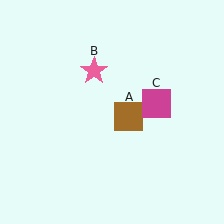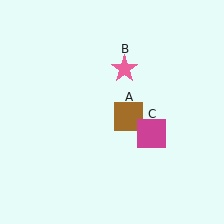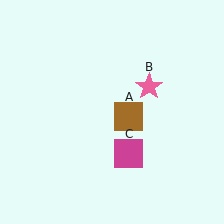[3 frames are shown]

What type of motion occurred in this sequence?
The pink star (object B), magenta square (object C) rotated clockwise around the center of the scene.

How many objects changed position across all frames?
2 objects changed position: pink star (object B), magenta square (object C).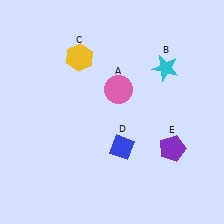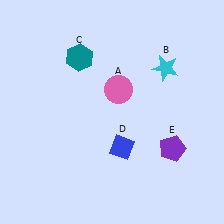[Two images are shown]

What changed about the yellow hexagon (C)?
In Image 1, C is yellow. In Image 2, it changed to teal.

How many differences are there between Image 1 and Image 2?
There is 1 difference between the two images.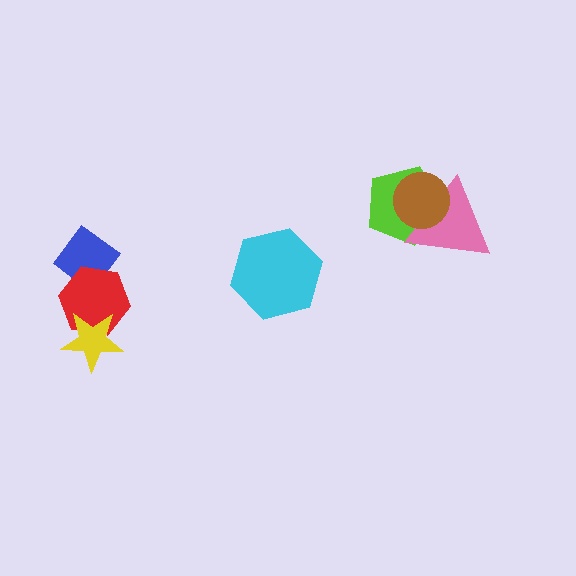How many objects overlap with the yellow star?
1 object overlaps with the yellow star.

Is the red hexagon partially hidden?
Yes, it is partially covered by another shape.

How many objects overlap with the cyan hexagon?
0 objects overlap with the cyan hexagon.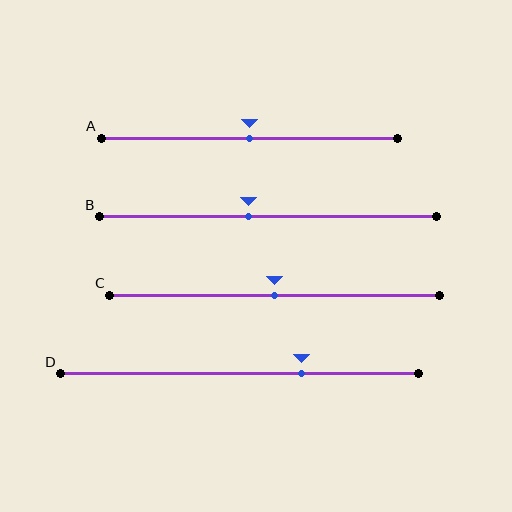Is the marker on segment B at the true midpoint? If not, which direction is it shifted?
No, the marker on segment B is shifted to the left by about 6% of the segment length.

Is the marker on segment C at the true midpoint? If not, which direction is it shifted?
Yes, the marker on segment C is at the true midpoint.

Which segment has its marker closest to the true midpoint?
Segment A has its marker closest to the true midpoint.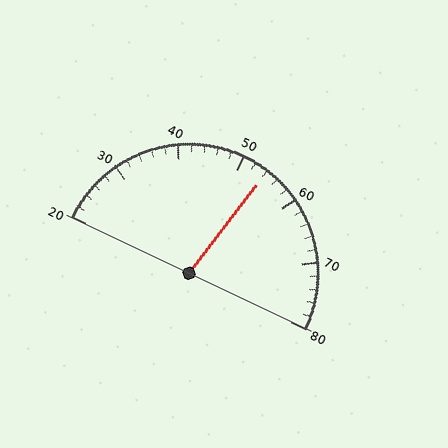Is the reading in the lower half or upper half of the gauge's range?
The reading is in the upper half of the range (20 to 80).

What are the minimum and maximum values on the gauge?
The gauge ranges from 20 to 80.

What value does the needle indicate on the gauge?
The needle indicates approximately 54.